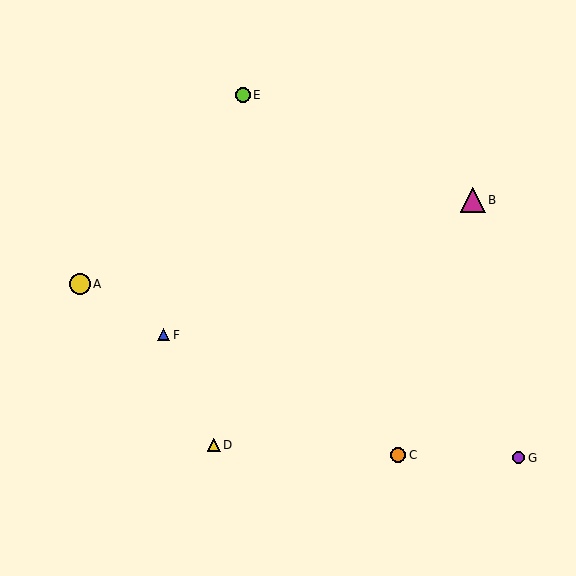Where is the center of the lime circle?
The center of the lime circle is at (243, 95).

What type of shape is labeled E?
Shape E is a lime circle.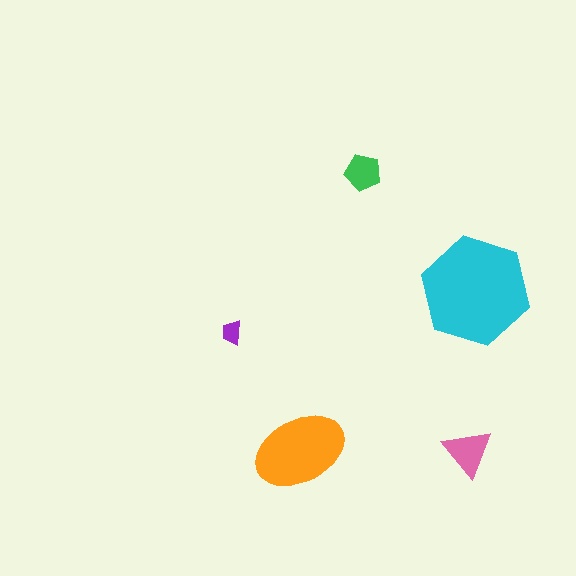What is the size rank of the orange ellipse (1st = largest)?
2nd.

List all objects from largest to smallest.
The cyan hexagon, the orange ellipse, the pink triangle, the green pentagon, the purple trapezoid.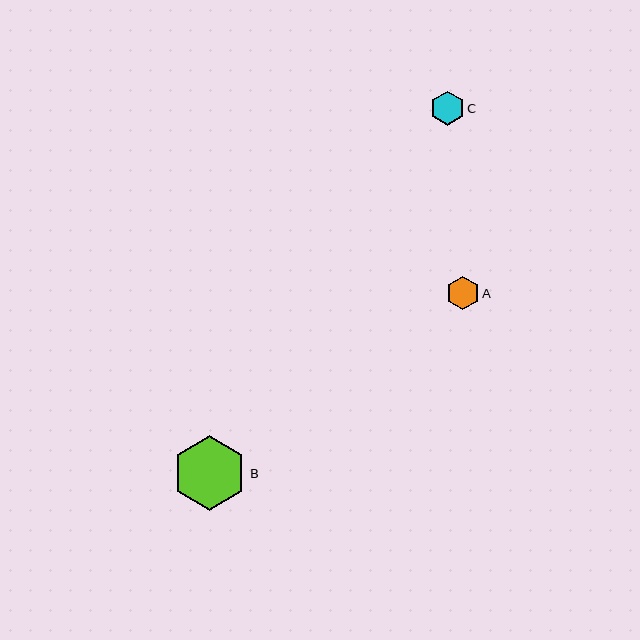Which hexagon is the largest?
Hexagon B is the largest with a size of approximately 75 pixels.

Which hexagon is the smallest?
Hexagon A is the smallest with a size of approximately 33 pixels.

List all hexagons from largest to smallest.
From largest to smallest: B, C, A.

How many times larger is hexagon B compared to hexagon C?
Hexagon B is approximately 2.2 times the size of hexagon C.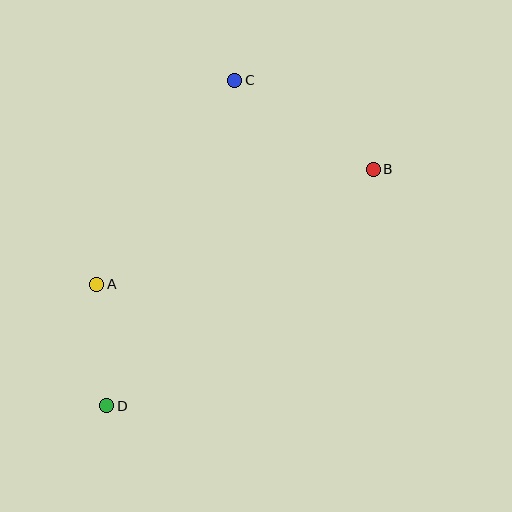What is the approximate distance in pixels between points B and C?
The distance between B and C is approximately 164 pixels.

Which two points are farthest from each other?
Points B and D are farthest from each other.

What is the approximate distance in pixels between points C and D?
The distance between C and D is approximately 349 pixels.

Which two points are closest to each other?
Points A and D are closest to each other.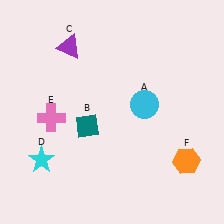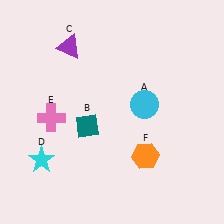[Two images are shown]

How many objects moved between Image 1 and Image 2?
1 object moved between the two images.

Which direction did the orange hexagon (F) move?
The orange hexagon (F) moved left.